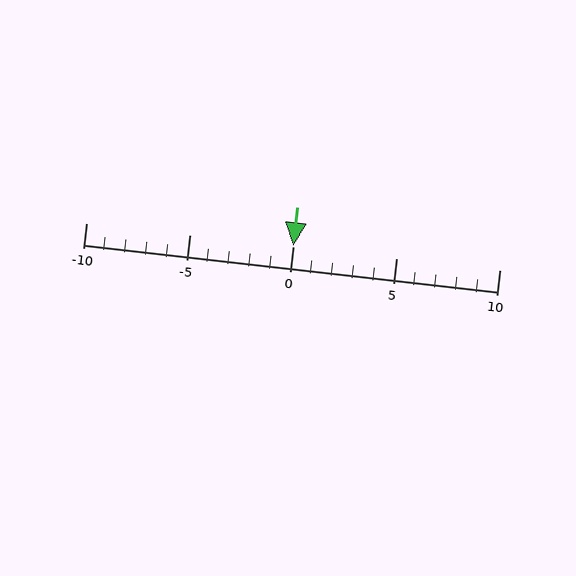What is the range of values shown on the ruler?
The ruler shows values from -10 to 10.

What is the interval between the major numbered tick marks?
The major tick marks are spaced 5 units apart.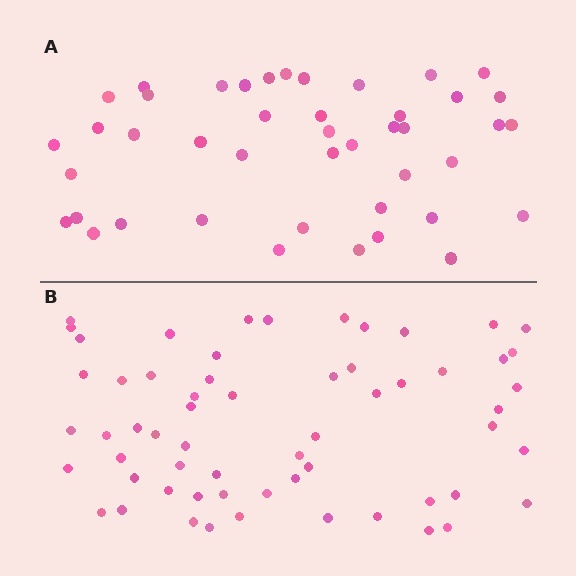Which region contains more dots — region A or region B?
Region B (the bottom region) has more dots.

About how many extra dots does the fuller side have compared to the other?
Region B has approximately 15 more dots than region A.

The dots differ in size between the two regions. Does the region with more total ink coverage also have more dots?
No. Region A has more total ink coverage because its dots are larger, but region B actually contains more individual dots. Total area can be misleading — the number of items is what matters here.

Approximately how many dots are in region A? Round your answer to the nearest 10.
About 40 dots. (The exact count is 44, which rounds to 40.)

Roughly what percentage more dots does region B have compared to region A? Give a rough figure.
About 35% more.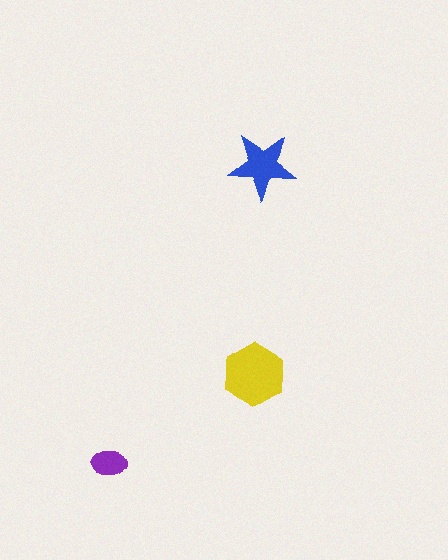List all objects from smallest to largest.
The purple ellipse, the blue star, the yellow hexagon.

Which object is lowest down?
The purple ellipse is bottommost.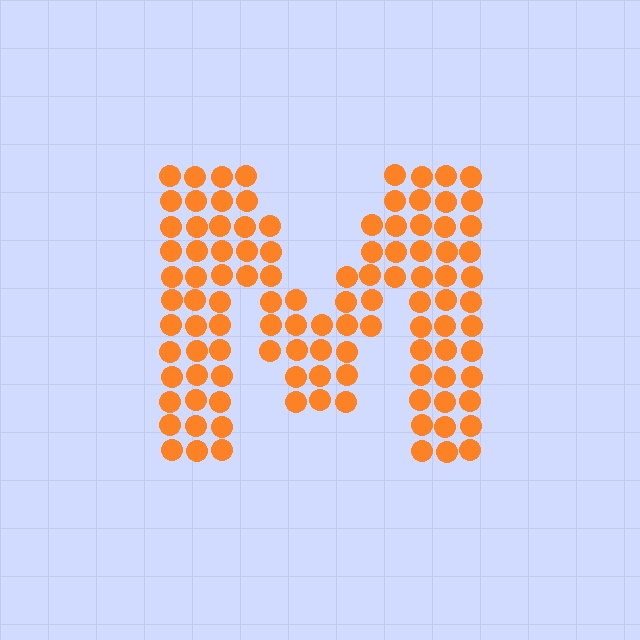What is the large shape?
The large shape is the letter M.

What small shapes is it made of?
It is made of small circles.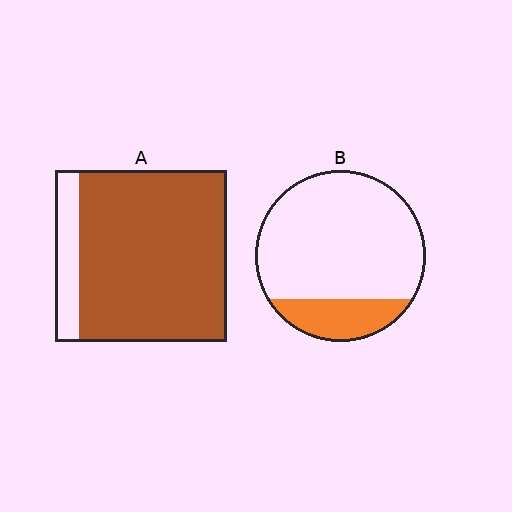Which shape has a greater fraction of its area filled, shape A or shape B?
Shape A.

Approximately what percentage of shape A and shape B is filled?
A is approximately 85% and B is approximately 20%.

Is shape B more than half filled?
No.